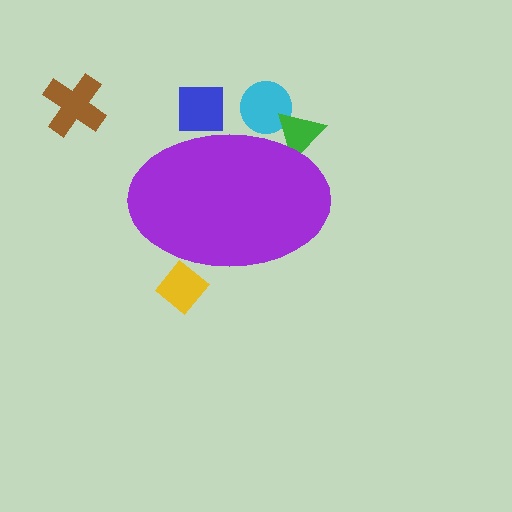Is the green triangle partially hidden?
Yes, the green triangle is partially hidden behind the purple ellipse.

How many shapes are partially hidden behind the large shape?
4 shapes are partially hidden.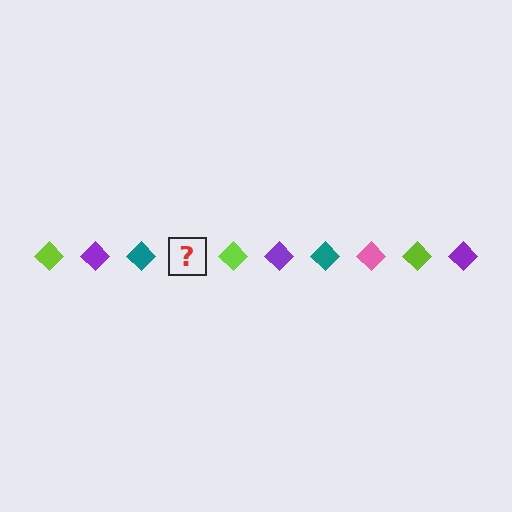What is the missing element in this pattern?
The missing element is a pink diamond.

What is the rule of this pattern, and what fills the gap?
The rule is that the pattern cycles through lime, purple, teal, pink diamonds. The gap should be filled with a pink diamond.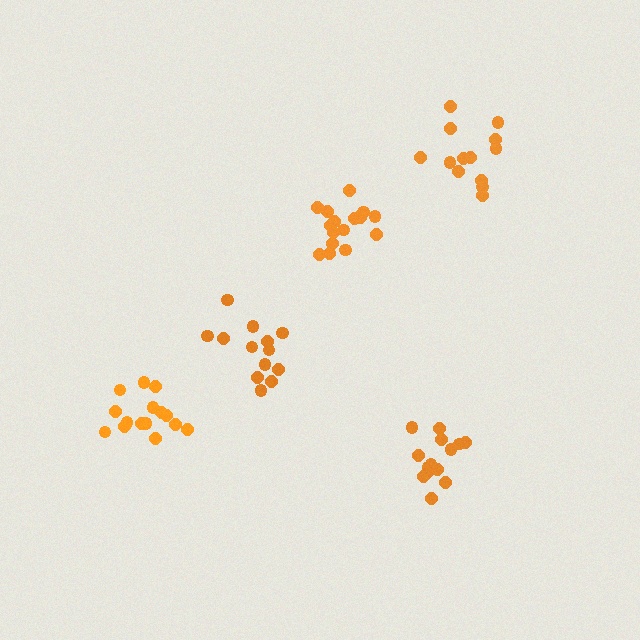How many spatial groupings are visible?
There are 5 spatial groupings.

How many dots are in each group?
Group 1: 13 dots, Group 2: 14 dots, Group 3: 15 dots, Group 4: 13 dots, Group 5: 17 dots (72 total).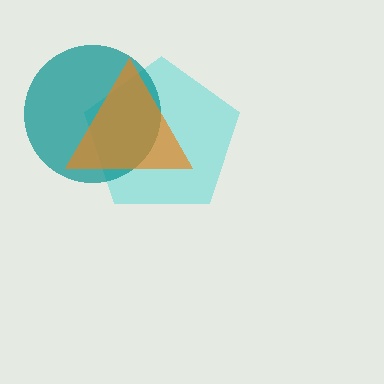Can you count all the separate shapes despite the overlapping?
Yes, there are 3 separate shapes.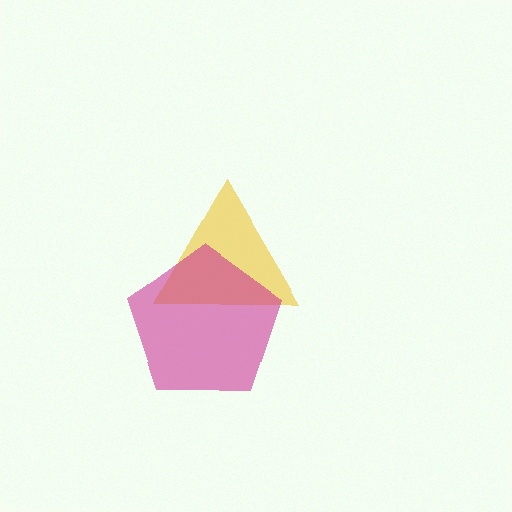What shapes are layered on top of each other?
The layered shapes are: a yellow triangle, a magenta pentagon.